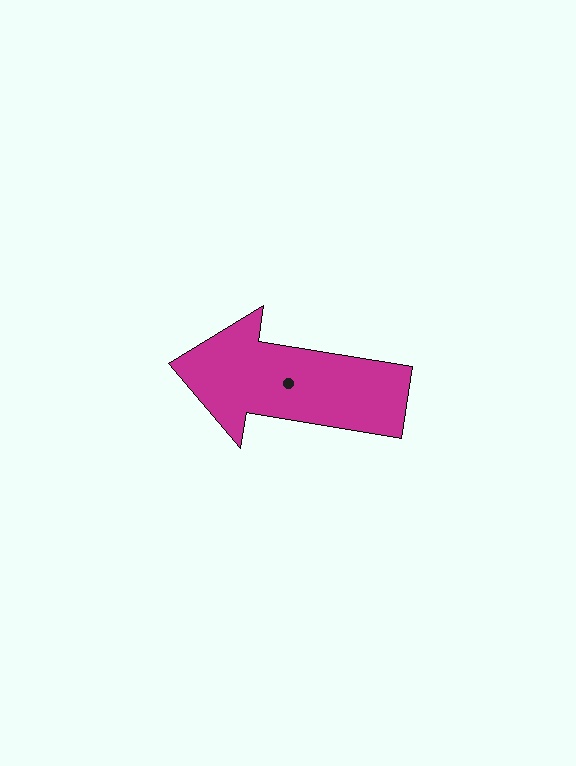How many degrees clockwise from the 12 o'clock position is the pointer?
Approximately 279 degrees.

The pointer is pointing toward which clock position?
Roughly 9 o'clock.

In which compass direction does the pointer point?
West.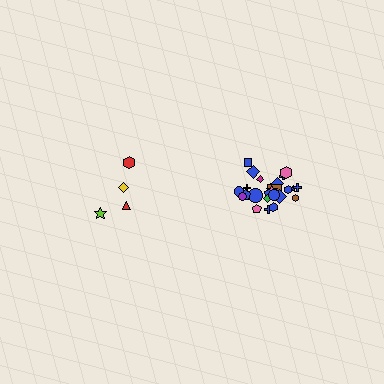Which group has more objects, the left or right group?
The right group.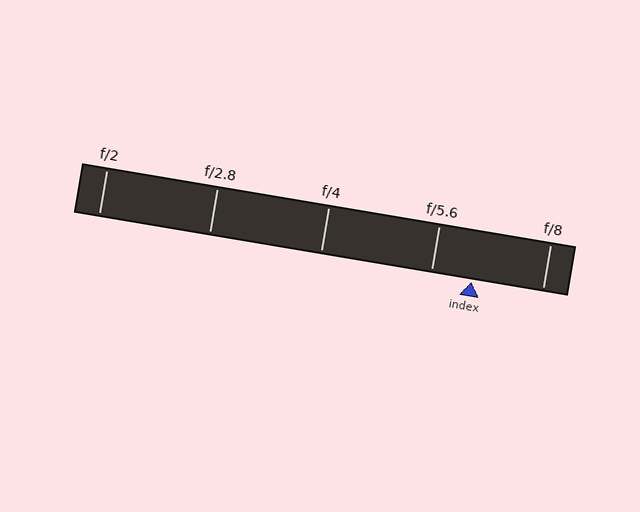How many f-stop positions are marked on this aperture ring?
There are 5 f-stop positions marked.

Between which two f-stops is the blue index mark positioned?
The index mark is between f/5.6 and f/8.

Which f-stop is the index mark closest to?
The index mark is closest to f/5.6.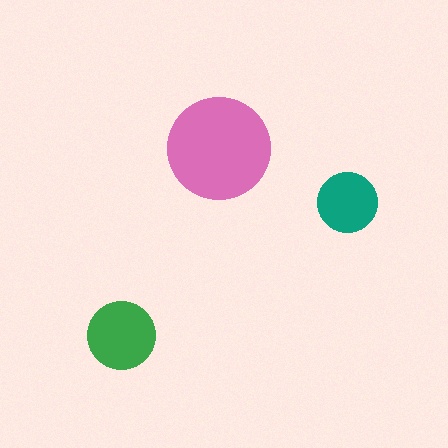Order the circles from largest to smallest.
the pink one, the green one, the teal one.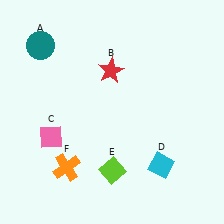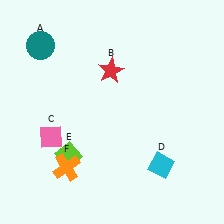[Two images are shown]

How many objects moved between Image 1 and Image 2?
1 object moved between the two images.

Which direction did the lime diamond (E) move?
The lime diamond (E) moved left.